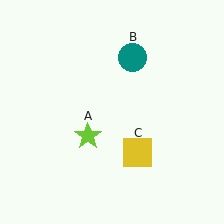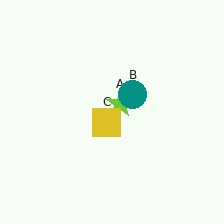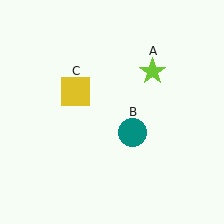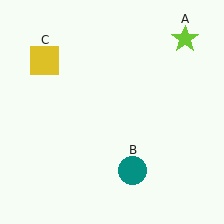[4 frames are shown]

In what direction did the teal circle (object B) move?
The teal circle (object B) moved down.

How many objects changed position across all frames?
3 objects changed position: lime star (object A), teal circle (object B), yellow square (object C).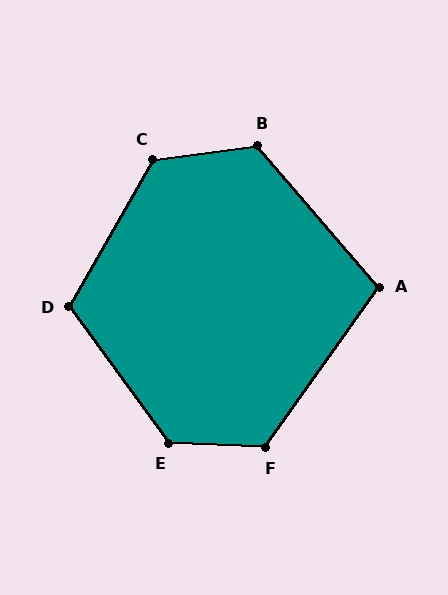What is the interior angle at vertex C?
Approximately 127 degrees (obtuse).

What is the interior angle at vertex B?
Approximately 123 degrees (obtuse).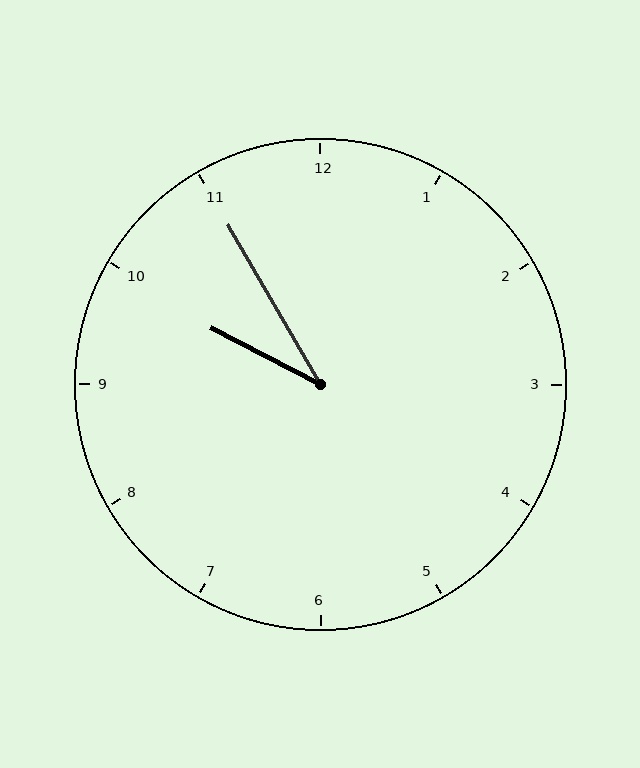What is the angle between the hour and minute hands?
Approximately 32 degrees.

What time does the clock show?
9:55.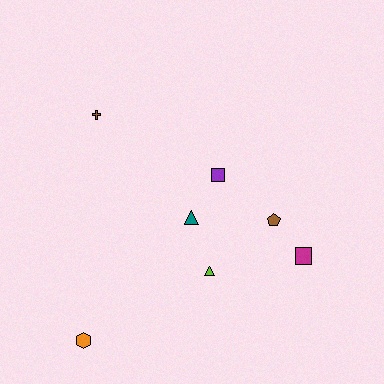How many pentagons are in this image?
There is 1 pentagon.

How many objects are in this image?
There are 7 objects.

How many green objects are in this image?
There are no green objects.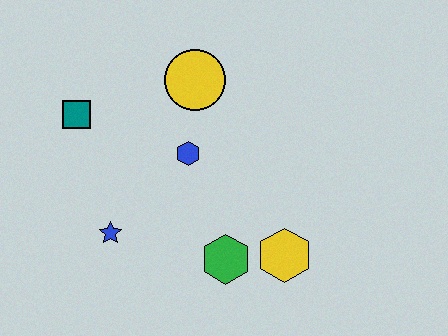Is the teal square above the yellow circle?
No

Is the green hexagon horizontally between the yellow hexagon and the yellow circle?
Yes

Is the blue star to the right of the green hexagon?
No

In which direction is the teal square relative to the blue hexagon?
The teal square is to the left of the blue hexagon.